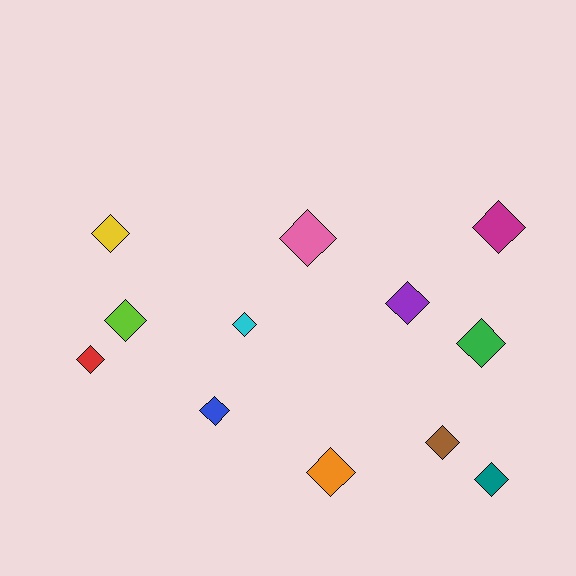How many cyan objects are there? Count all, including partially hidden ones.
There is 1 cyan object.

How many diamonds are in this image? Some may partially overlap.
There are 12 diamonds.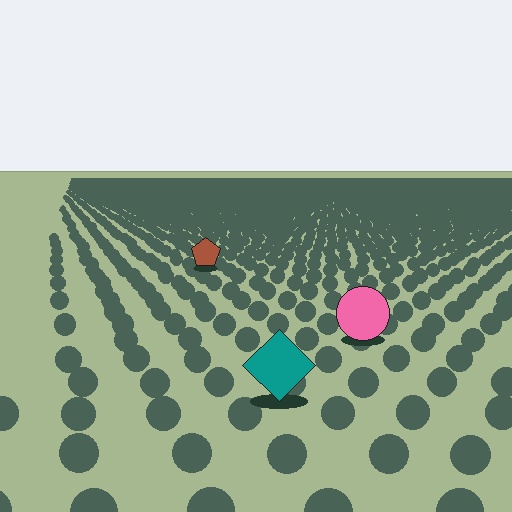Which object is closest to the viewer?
The teal diamond is closest. The texture marks near it are larger and more spread out.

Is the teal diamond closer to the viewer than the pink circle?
Yes. The teal diamond is closer — you can tell from the texture gradient: the ground texture is coarser near it.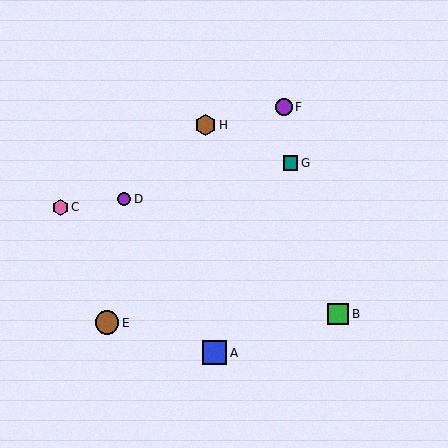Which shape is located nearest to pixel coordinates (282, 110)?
The purple circle (labeled F) at (284, 107) is nearest to that location.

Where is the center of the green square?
The center of the green square is at (338, 314).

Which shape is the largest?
The blue square (labeled A) is the largest.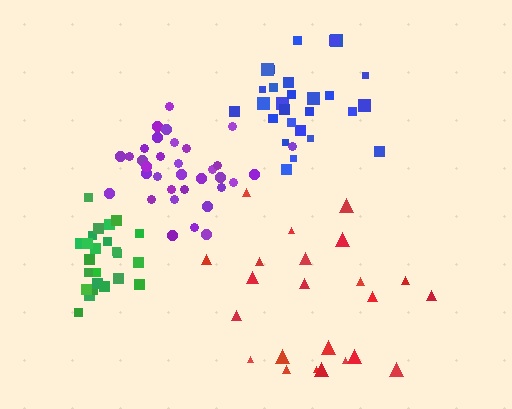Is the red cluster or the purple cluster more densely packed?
Purple.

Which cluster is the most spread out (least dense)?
Red.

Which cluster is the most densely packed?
Green.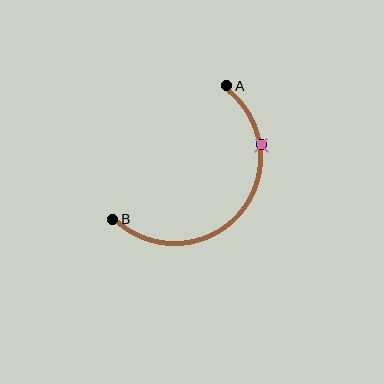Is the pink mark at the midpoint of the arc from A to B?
No. The pink mark lies on the arc but is closer to endpoint A. The arc midpoint would be at the point on the curve equidistant along the arc from both A and B.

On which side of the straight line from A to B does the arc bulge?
The arc bulges below and to the right of the straight line connecting A and B.